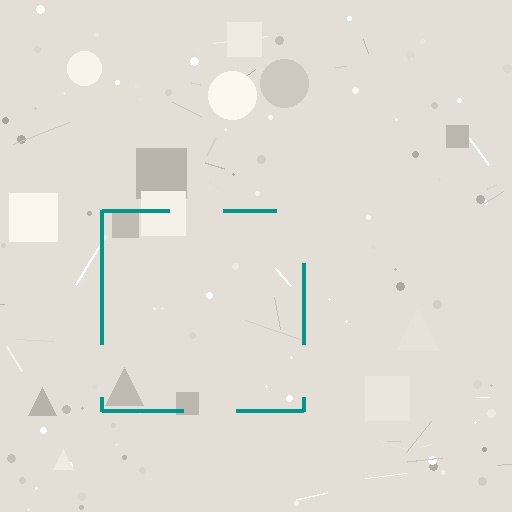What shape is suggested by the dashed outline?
The dashed outline suggests a square.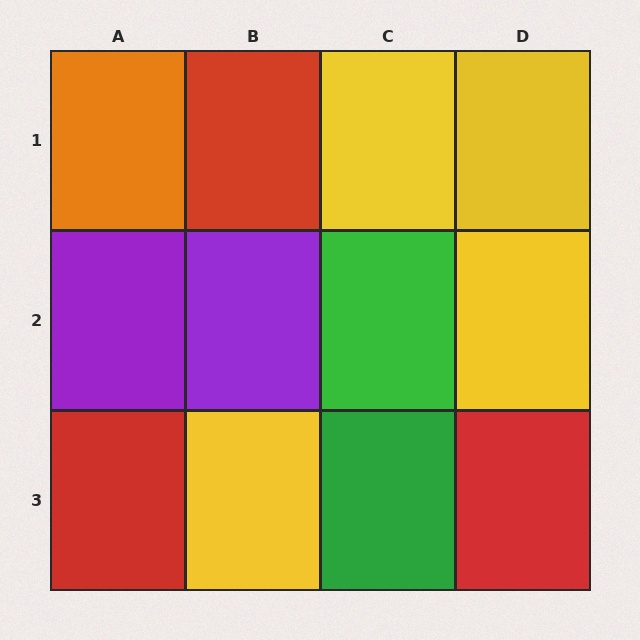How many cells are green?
2 cells are green.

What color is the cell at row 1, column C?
Yellow.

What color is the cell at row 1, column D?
Yellow.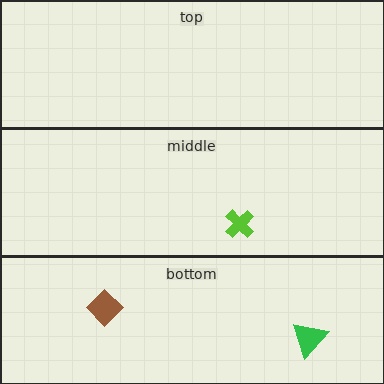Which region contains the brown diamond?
The bottom region.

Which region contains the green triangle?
The bottom region.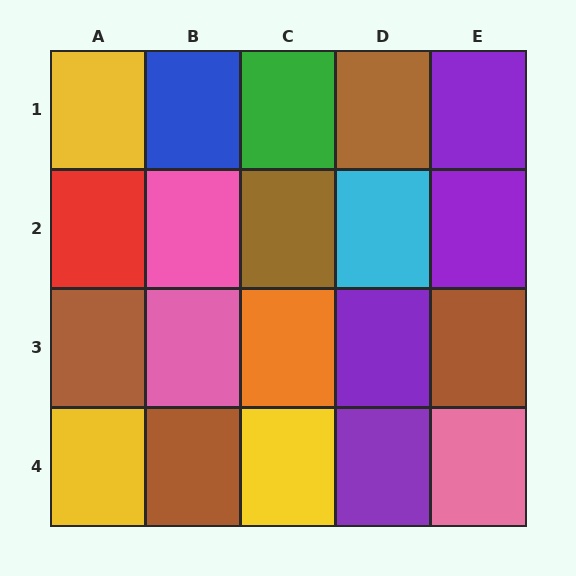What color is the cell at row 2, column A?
Red.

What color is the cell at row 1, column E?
Purple.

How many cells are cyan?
1 cell is cyan.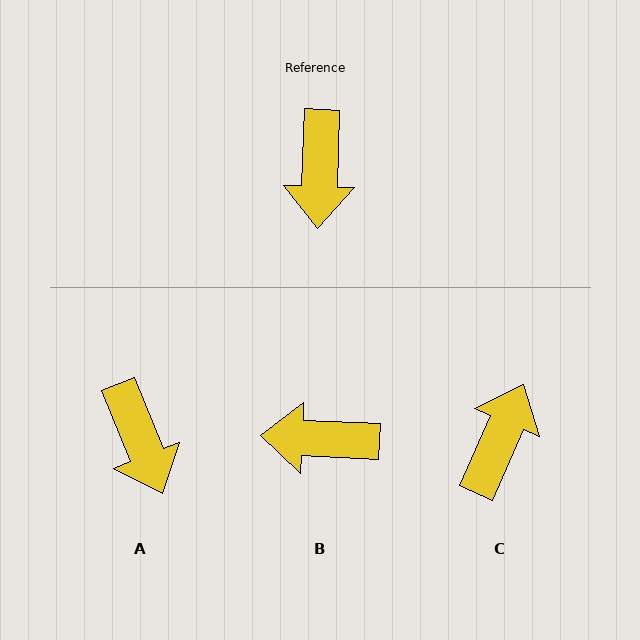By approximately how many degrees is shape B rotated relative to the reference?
Approximately 91 degrees clockwise.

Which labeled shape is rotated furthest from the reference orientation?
C, about 158 degrees away.